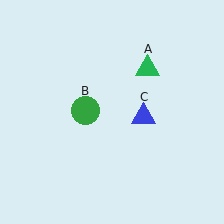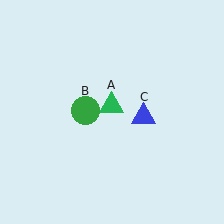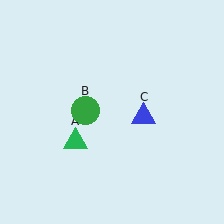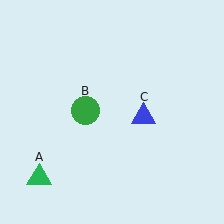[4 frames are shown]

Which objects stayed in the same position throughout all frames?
Green circle (object B) and blue triangle (object C) remained stationary.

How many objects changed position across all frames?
1 object changed position: green triangle (object A).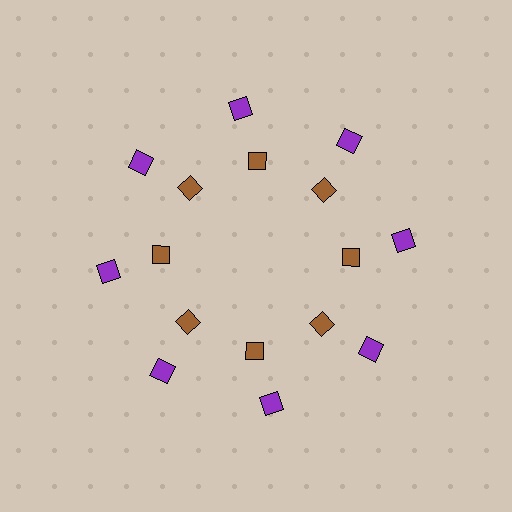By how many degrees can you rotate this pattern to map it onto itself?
The pattern maps onto itself every 45 degrees of rotation.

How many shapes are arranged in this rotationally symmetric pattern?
There are 16 shapes, arranged in 8 groups of 2.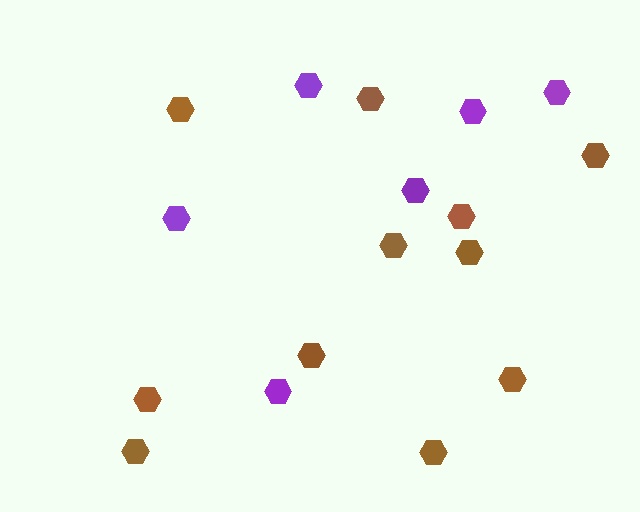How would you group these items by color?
There are 2 groups: one group of purple hexagons (6) and one group of brown hexagons (11).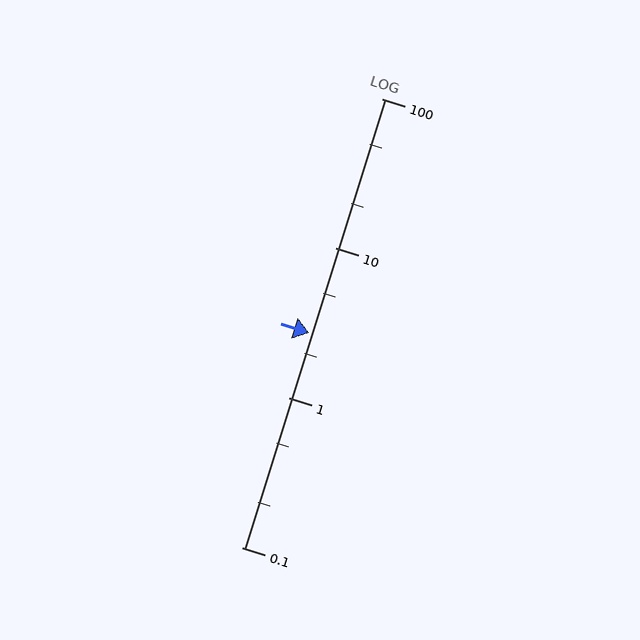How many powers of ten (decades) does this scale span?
The scale spans 3 decades, from 0.1 to 100.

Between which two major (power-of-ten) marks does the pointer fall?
The pointer is between 1 and 10.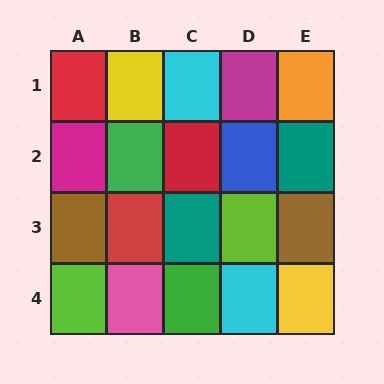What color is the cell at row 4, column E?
Yellow.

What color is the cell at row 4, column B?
Pink.